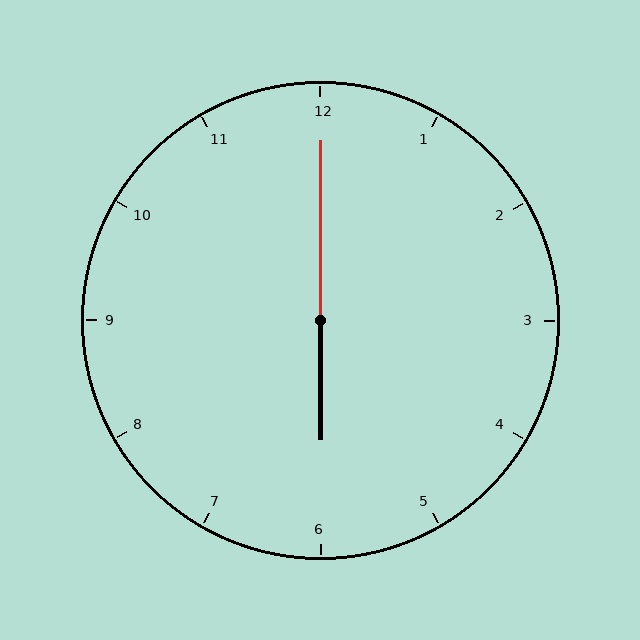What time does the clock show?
6:00.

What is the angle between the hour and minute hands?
Approximately 180 degrees.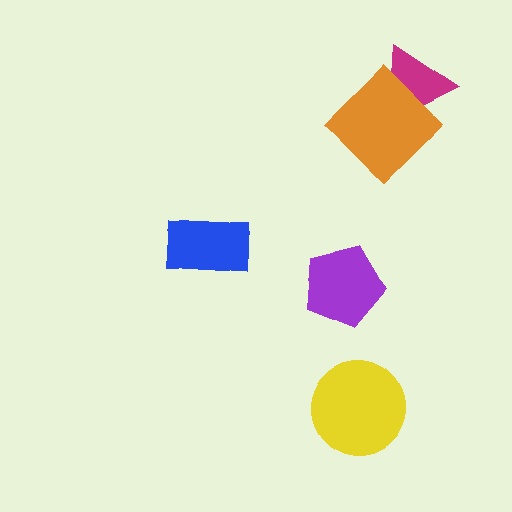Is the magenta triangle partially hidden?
Yes, it is partially covered by another shape.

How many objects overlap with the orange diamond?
1 object overlaps with the orange diamond.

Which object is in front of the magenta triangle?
The orange diamond is in front of the magenta triangle.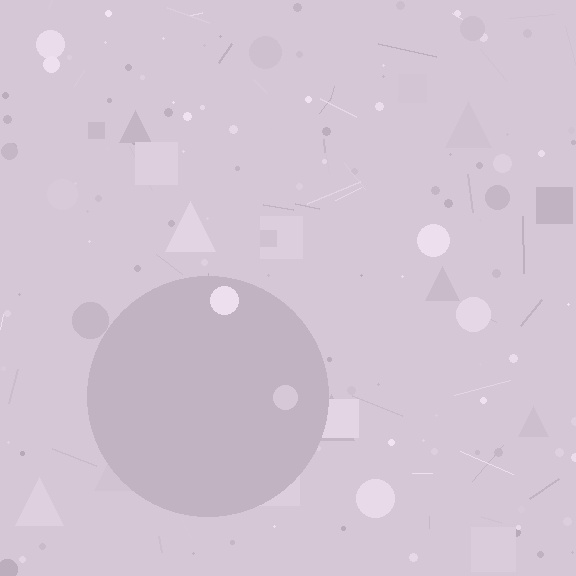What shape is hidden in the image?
A circle is hidden in the image.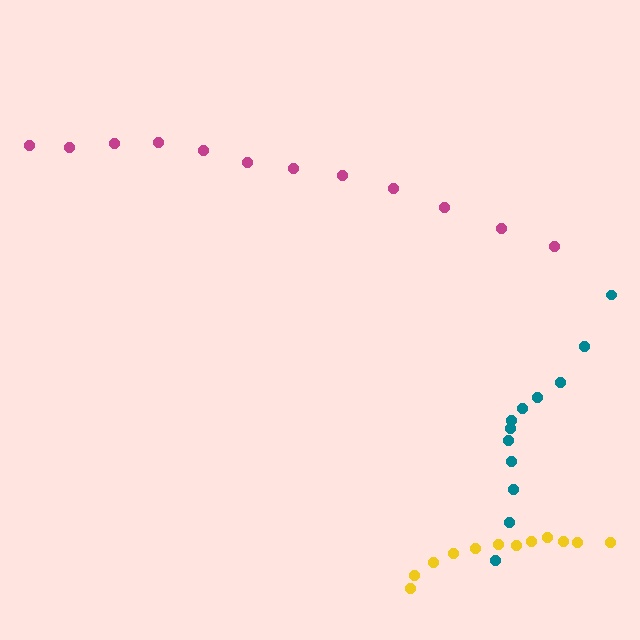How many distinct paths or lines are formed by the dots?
There are 3 distinct paths.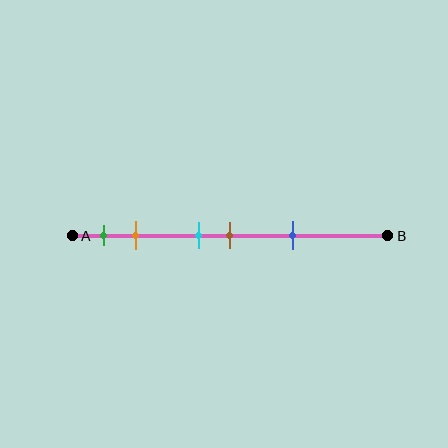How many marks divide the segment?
There are 5 marks dividing the segment.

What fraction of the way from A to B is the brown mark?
The brown mark is approximately 50% (0.5) of the way from A to B.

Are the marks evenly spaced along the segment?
No, the marks are not evenly spaced.